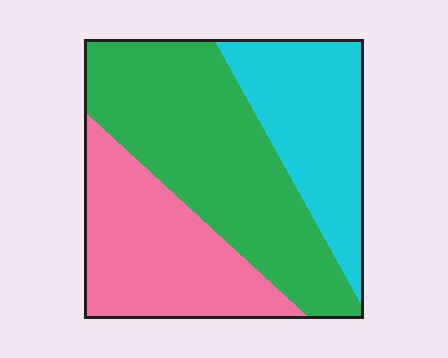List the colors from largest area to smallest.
From largest to smallest: green, pink, cyan.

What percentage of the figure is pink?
Pink takes up between a quarter and a half of the figure.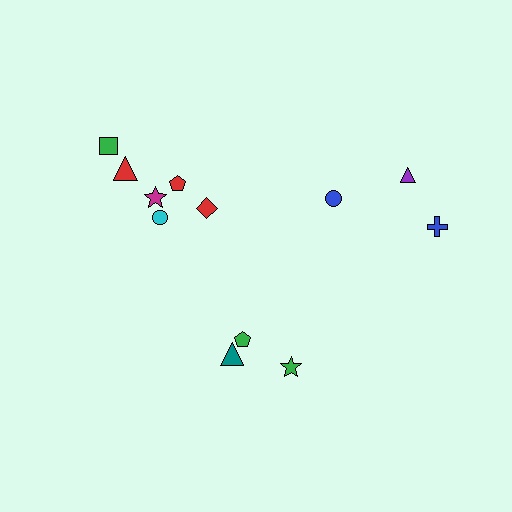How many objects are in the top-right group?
There are 3 objects.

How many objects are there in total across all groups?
There are 12 objects.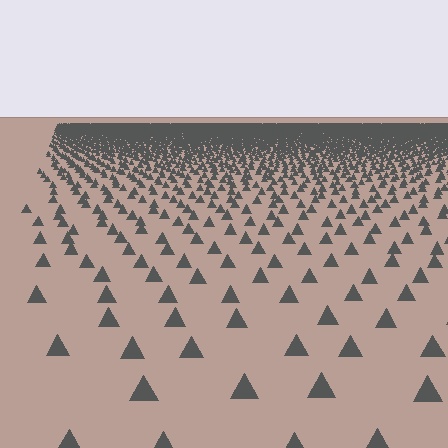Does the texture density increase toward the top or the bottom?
Density increases toward the top.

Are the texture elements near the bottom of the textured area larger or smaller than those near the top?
Larger. Near the bottom, elements are closer to the viewer and appear at a bigger on-screen size.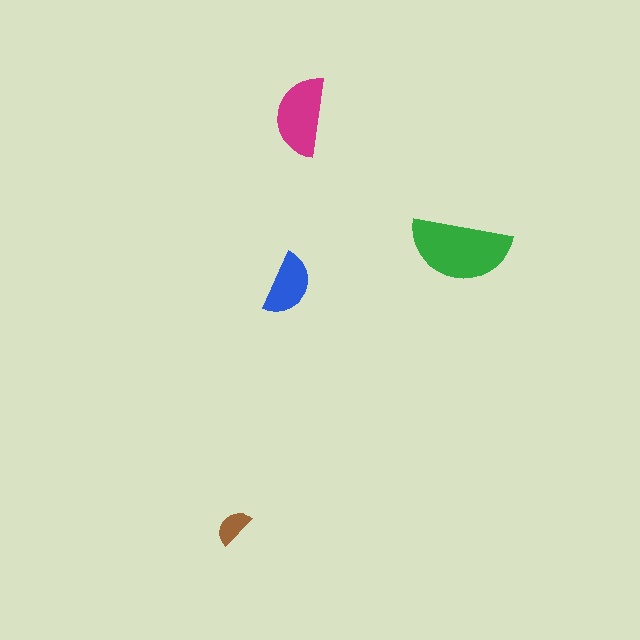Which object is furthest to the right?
The green semicircle is rightmost.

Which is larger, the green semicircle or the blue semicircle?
The green one.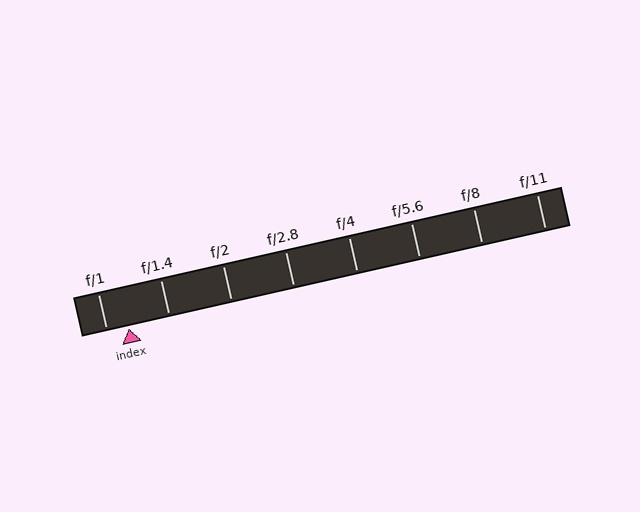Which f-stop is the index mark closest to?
The index mark is closest to f/1.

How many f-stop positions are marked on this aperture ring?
There are 8 f-stop positions marked.